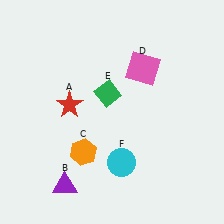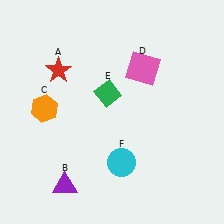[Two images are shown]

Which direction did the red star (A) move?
The red star (A) moved up.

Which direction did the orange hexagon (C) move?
The orange hexagon (C) moved up.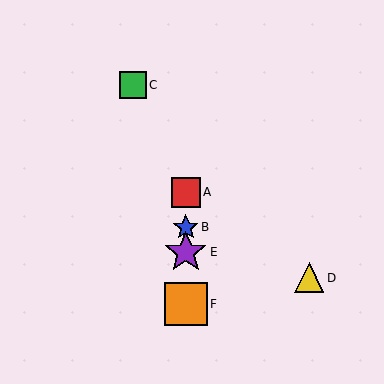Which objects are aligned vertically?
Objects A, B, E, F are aligned vertically.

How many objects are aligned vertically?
4 objects (A, B, E, F) are aligned vertically.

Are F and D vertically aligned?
No, F is at x≈186 and D is at x≈309.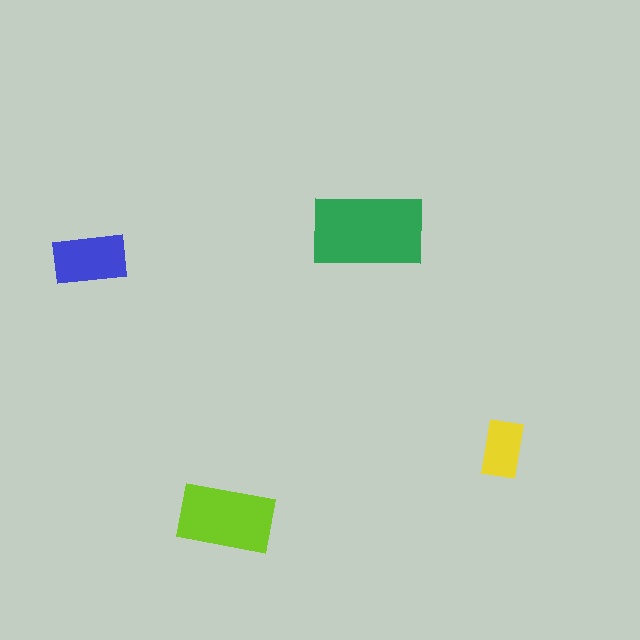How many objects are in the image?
There are 4 objects in the image.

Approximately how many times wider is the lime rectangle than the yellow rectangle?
About 1.5 times wider.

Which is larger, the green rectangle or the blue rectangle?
The green one.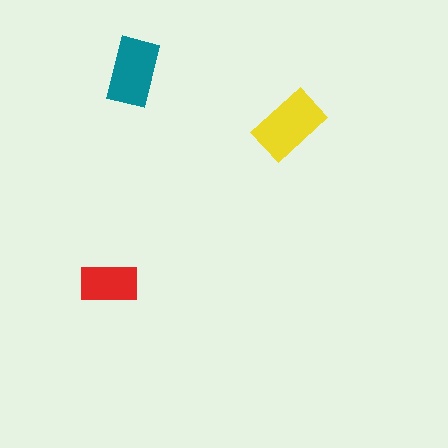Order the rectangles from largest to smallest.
the yellow one, the teal one, the red one.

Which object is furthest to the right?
The yellow rectangle is rightmost.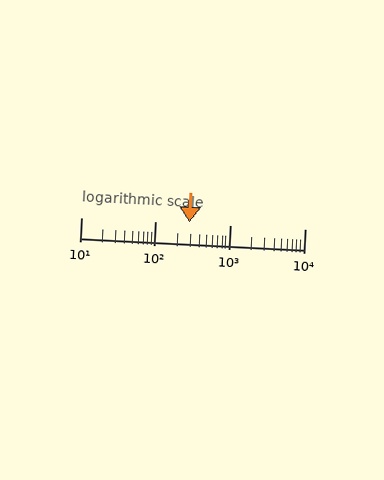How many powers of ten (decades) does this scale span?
The scale spans 3 decades, from 10 to 10000.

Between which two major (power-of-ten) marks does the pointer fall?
The pointer is between 100 and 1000.